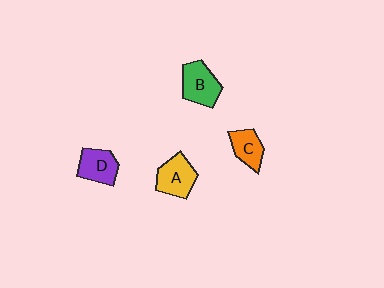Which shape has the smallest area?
Shape C (orange).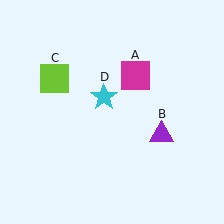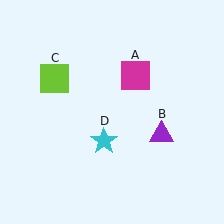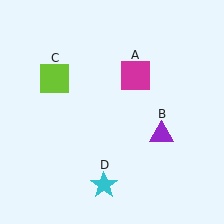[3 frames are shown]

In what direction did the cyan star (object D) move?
The cyan star (object D) moved down.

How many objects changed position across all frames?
1 object changed position: cyan star (object D).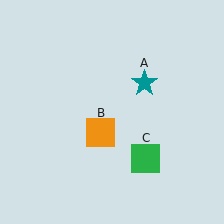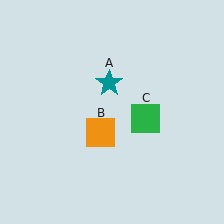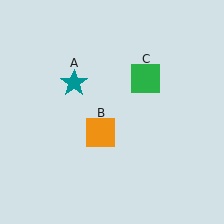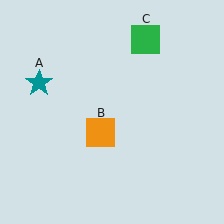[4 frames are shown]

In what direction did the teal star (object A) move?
The teal star (object A) moved left.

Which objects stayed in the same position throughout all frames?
Orange square (object B) remained stationary.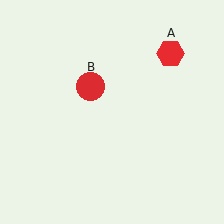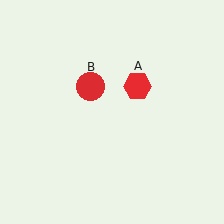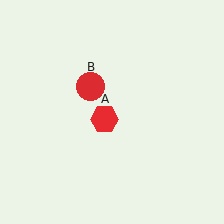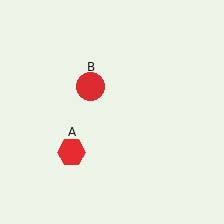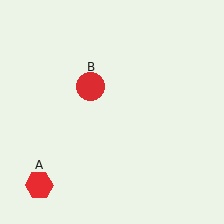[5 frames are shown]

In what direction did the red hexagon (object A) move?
The red hexagon (object A) moved down and to the left.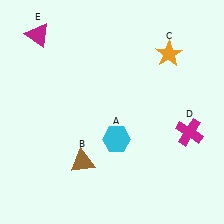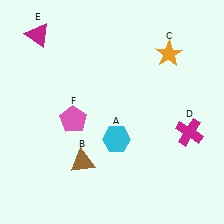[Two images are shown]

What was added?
A pink pentagon (F) was added in Image 2.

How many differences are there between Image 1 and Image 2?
There is 1 difference between the two images.